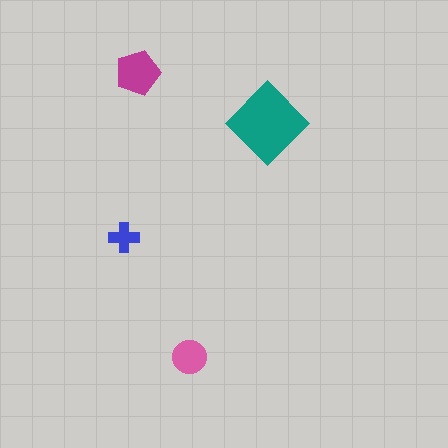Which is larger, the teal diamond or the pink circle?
The teal diamond.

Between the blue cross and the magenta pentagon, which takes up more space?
The magenta pentagon.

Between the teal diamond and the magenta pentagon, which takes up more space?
The teal diamond.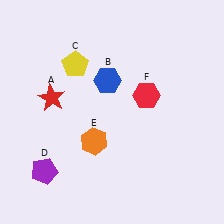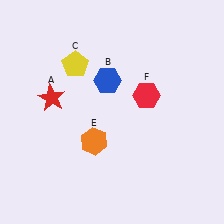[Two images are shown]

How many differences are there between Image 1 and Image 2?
There is 1 difference between the two images.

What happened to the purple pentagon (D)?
The purple pentagon (D) was removed in Image 2. It was in the bottom-left area of Image 1.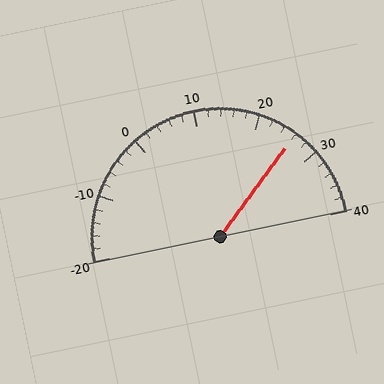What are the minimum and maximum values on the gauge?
The gauge ranges from -20 to 40.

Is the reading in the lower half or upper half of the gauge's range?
The reading is in the upper half of the range (-20 to 40).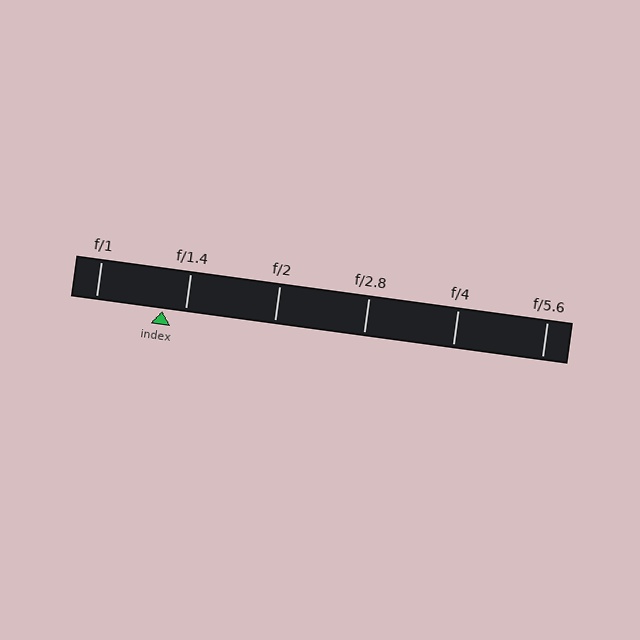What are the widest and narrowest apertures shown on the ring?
The widest aperture shown is f/1 and the narrowest is f/5.6.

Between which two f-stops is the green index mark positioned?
The index mark is between f/1 and f/1.4.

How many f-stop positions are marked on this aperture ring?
There are 6 f-stop positions marked.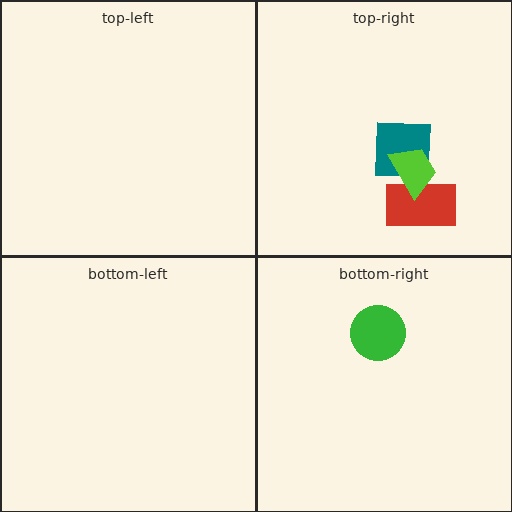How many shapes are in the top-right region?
3.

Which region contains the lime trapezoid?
The top-right region.